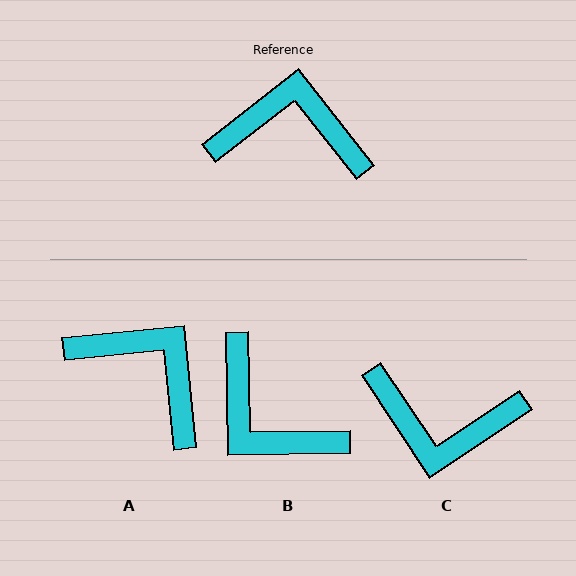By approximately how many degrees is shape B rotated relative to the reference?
Approximately 143 degrees counter-clockwise.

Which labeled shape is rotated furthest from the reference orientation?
C, about 176 degrees away.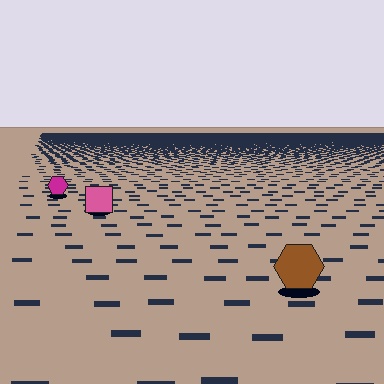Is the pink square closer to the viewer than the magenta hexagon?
Yes. The pink square is closer — you can tell from the texture gradient: the ground texture is coarser near it.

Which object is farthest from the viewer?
The magenta hexagon is farthest from the viewer. It appears smaller and the ground texture around it is denser.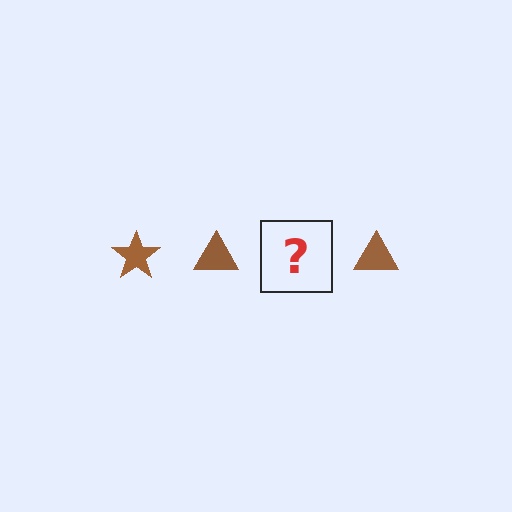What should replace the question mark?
The question mark should be replaced with a brown star.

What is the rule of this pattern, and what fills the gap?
The rule is that the pattern cycles through star, triangle shapes in brown. The gap should be filled with a brown star.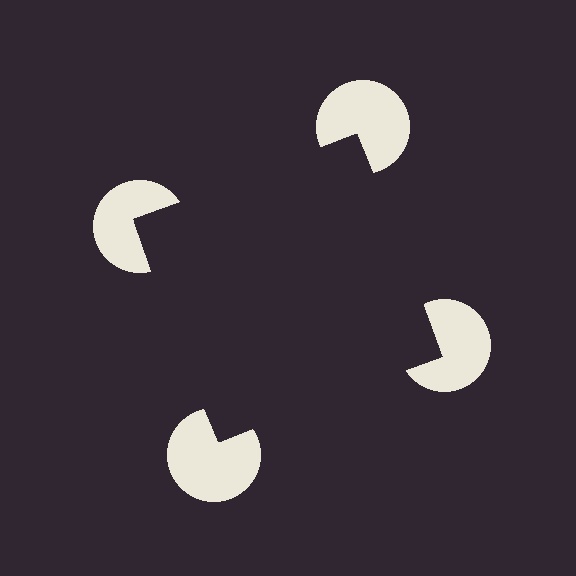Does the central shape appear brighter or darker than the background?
It typically appears slightly darker than the background, even though no actual brightness change is drawn.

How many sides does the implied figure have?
4 sides.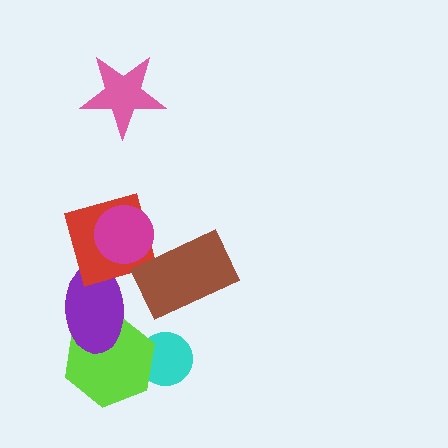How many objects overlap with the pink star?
0 objects overlap with the pink star.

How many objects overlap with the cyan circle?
1 object overlaps with the cyan circle.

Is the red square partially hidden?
Yes, it is partially covered by another shape.